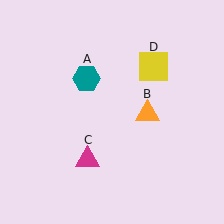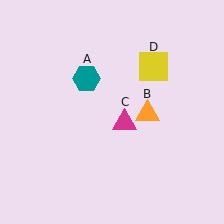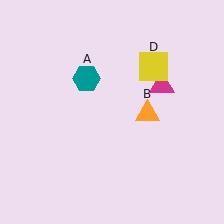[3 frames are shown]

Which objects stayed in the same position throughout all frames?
Teal hexagon (object A) and orange triangle (object B) and yellow square (object D) remained stationary.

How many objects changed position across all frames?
1 object changed position: magenta triangle (object C).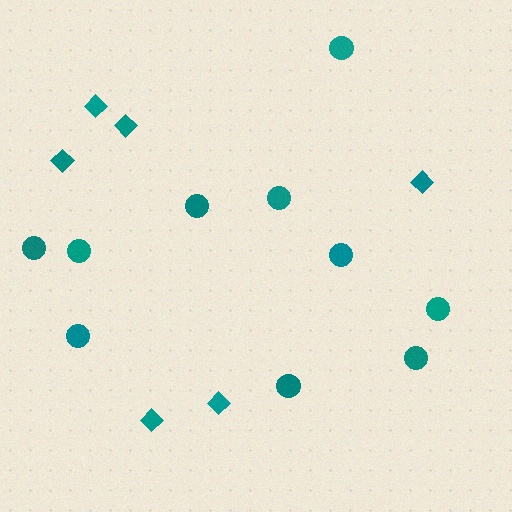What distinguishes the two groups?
There are 2 groups: one group of circles (10) and one group of diamonds (6).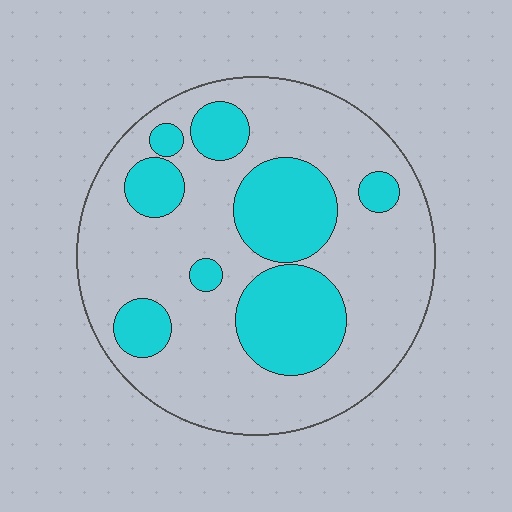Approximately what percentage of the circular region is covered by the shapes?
Approximately 30%.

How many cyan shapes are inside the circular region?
8.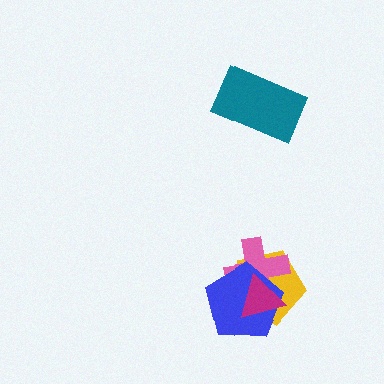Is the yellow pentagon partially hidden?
Yes, it is partially covered by another shape.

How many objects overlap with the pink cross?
3 objects overlap with the pink cross.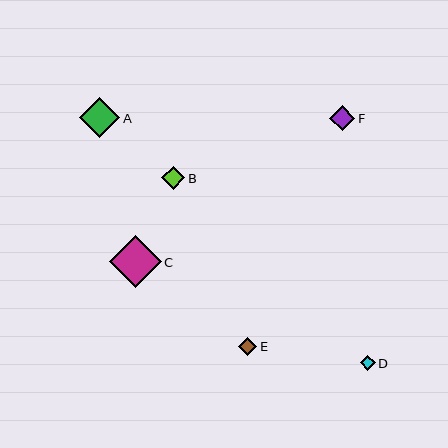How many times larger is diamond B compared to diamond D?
Diamond B is approximately 1.5 times the size of diamond D.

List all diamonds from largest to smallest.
From largest to smallest: C, A, F, B, E, D.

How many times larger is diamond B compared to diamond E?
Diamond B is approximately 1.3 times the size of diamond E.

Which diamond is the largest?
Diamond C is the largest with a size of approximately 52 pixels.